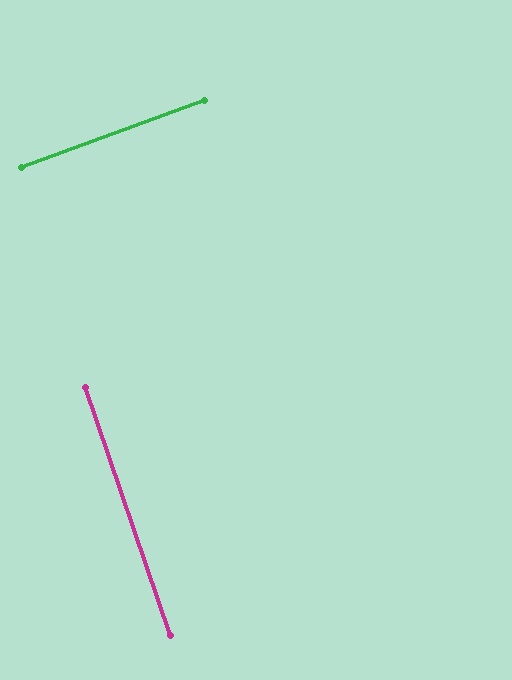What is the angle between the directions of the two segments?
Approximately 89 degrees.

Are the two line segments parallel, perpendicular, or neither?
Perpendicular — they meet at approximately 89°.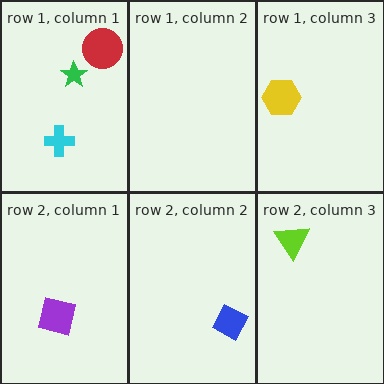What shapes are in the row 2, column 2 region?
The blue diamond.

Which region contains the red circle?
The row 1, column 1 region.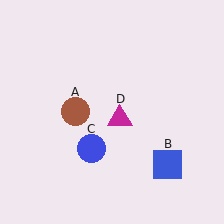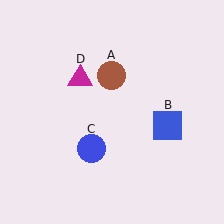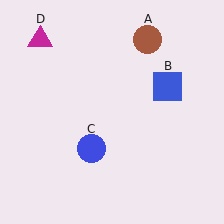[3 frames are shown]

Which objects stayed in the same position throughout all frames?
Blue circle (object C) remained stationary.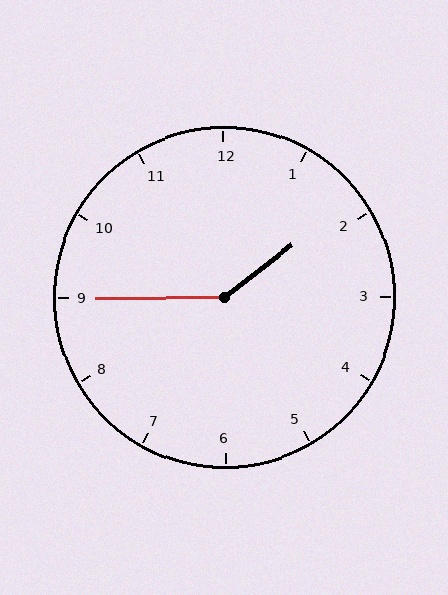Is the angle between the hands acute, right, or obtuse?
It is obtuse.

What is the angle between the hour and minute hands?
Approximately 142 degrees.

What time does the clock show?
1:45.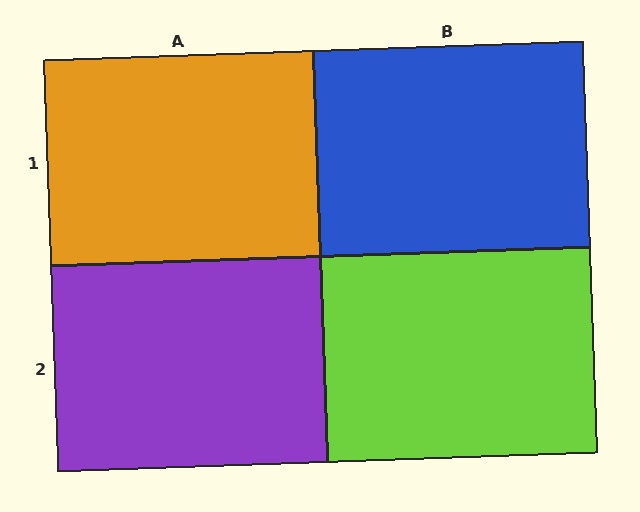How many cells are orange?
1 cell is orange.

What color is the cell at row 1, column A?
Orange.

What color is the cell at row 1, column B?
Blue.